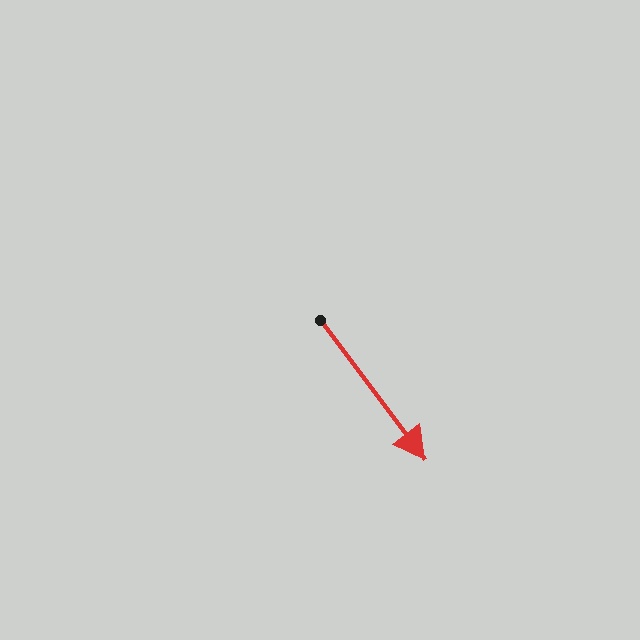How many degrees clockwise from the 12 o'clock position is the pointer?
Approximately 143 degrees.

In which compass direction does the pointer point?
Southeast.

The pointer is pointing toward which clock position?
Roughly 5 o'clock.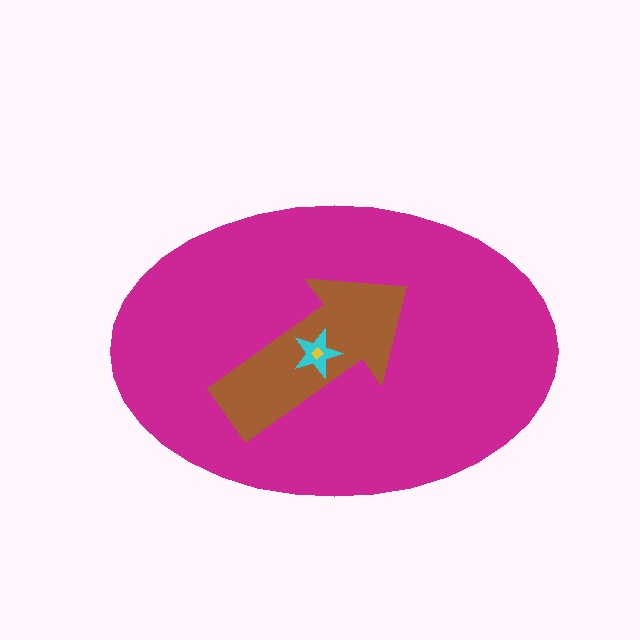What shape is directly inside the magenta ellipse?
The brown arrow.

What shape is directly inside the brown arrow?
The cyan star.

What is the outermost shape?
The magenta ellipse.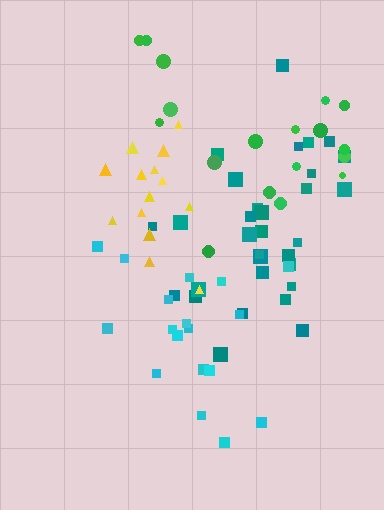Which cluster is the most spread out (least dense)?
Green.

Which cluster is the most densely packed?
Yellow.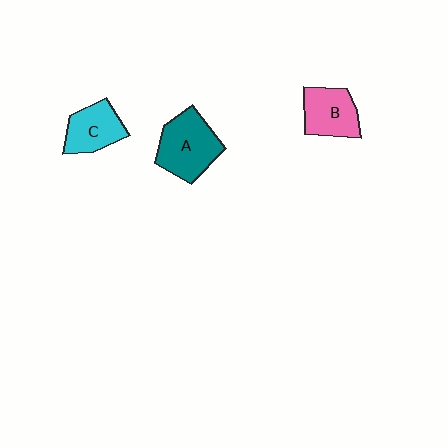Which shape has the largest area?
Shape A (teal).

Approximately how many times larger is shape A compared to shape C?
Approximately 1.4 times.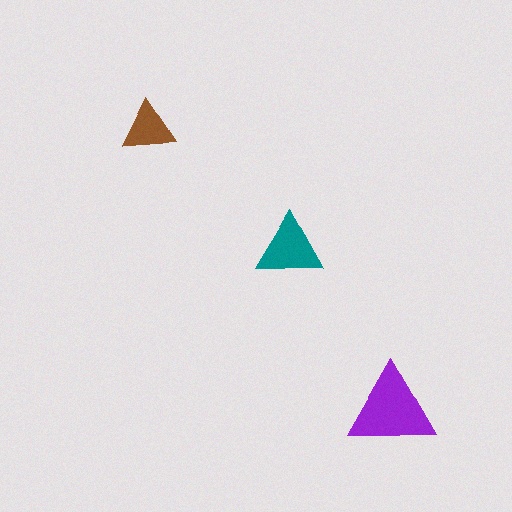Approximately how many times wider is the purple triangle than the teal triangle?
About 1.5 times wider.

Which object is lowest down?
The purple triangle is bottommost.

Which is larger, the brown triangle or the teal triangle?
The teal one.